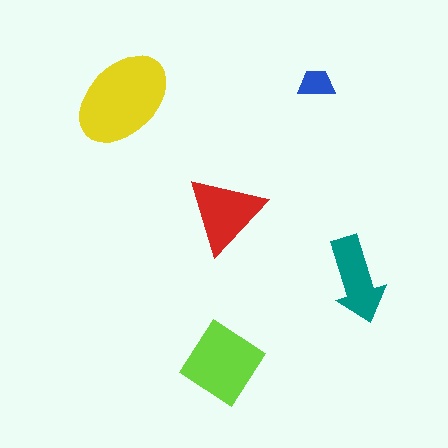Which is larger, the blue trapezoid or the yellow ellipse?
The yellow ellipse.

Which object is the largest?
The yellow ellipse.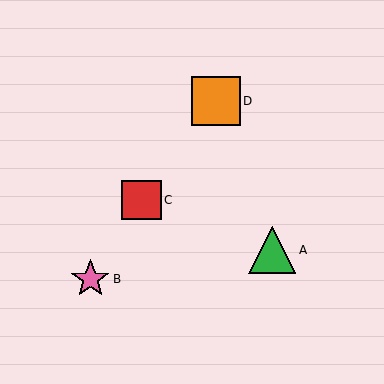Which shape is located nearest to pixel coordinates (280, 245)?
The green triangle (labeled A) at (272, 250) is nearest to that location.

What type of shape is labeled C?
Shape C is a red square.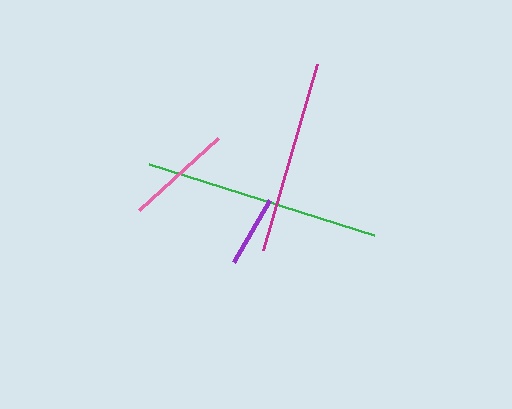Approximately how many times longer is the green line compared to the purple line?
The green line is approximately 3.3 times the length of the purple line.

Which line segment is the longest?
The green line is the longest at approximately 236 pixels.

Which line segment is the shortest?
The purple line is the shortest at approximately 72 pixels.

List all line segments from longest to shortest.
From longest to shortest: green, magenta, pink, purple.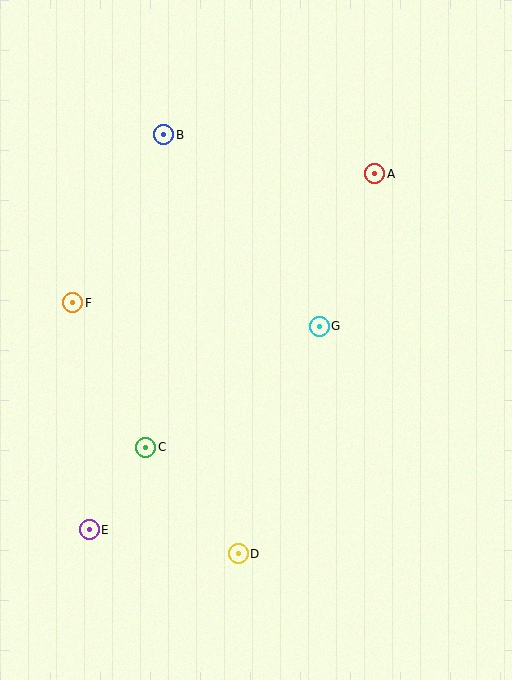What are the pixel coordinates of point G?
Point G is at (319, 326).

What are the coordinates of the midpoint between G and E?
The midpoint between G and E is at (204, 428).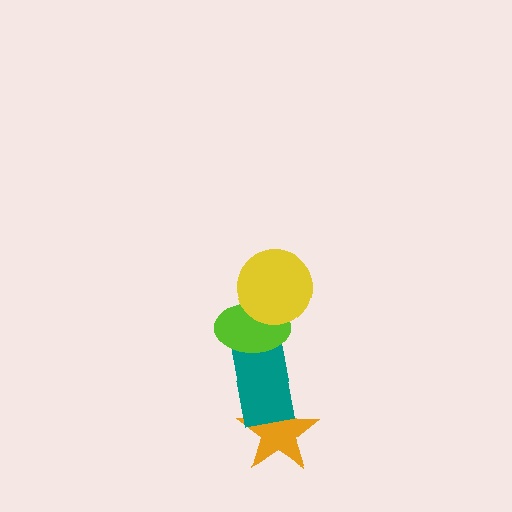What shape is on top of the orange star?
The teal rectangle is on top of the orange star.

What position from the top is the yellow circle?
The yellow circle is 1st from the top.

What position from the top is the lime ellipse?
The lime ellipse is 2nd from the top.